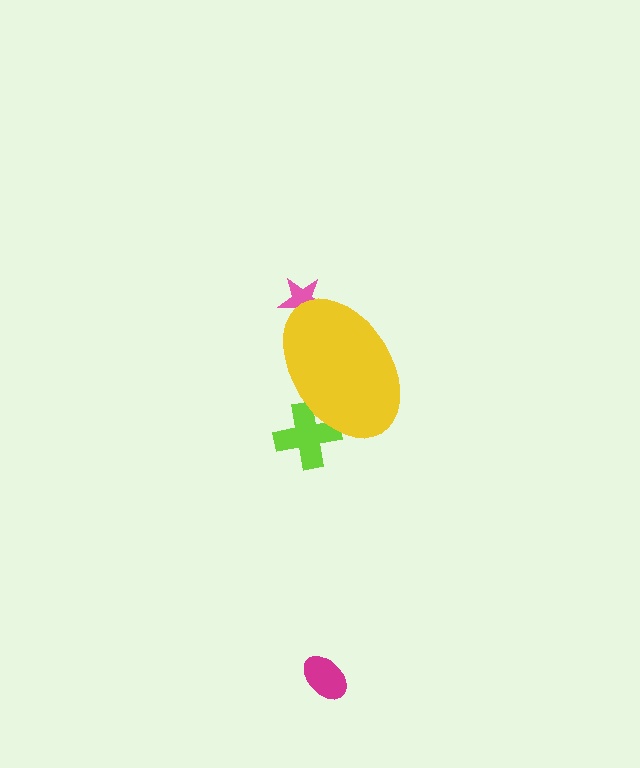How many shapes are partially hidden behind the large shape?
2 shapes are partially hidden.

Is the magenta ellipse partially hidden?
No, the magenta ellipse is fully visible.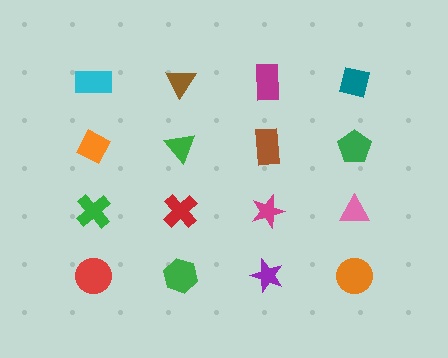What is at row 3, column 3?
A magenta star.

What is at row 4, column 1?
A red circle.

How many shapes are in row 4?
4 shapes.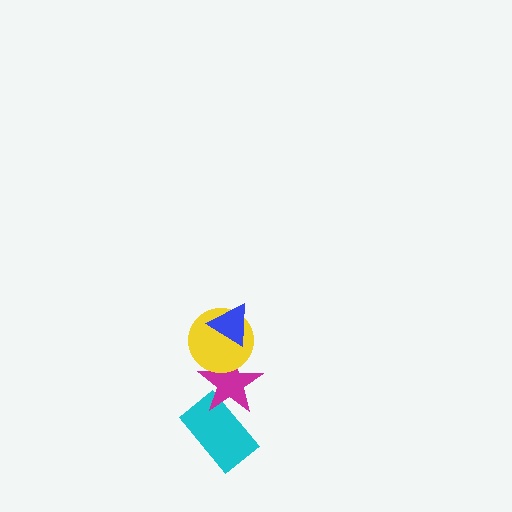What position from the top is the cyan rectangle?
The cyan rectangle is 4th from the top.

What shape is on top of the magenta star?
The yellow circle is on top of the magenta star.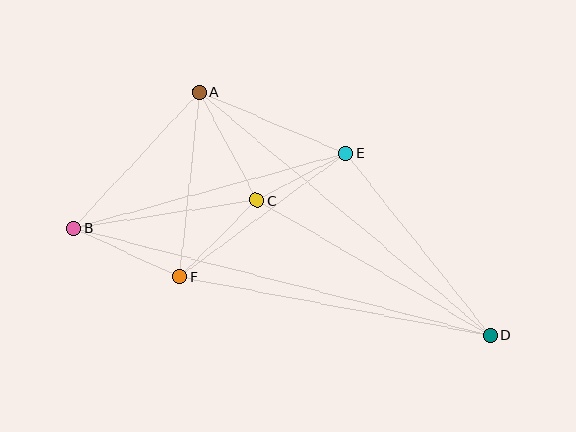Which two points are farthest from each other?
Points B and D are farthest from each other.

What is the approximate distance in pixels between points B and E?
The distance between B and E is approximately 282 pixels.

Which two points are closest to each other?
Points C and E are closest to each other.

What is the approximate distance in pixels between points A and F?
The distance between A and F is approximately 186 pixels.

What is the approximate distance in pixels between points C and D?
The distance between C and D is approximately 270 pixels.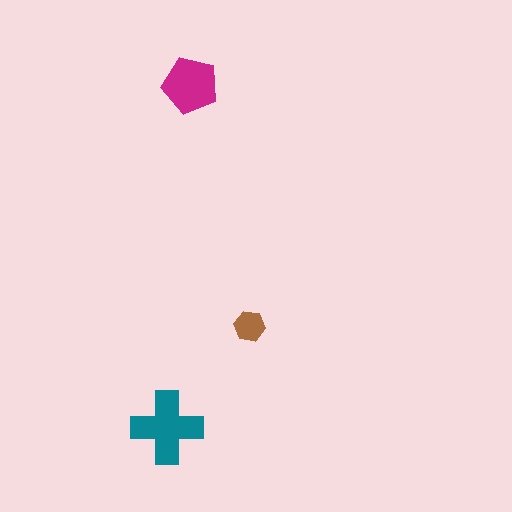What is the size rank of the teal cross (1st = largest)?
1st.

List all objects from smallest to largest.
The brown hexagon, the magenta pentagon, the teal cross.